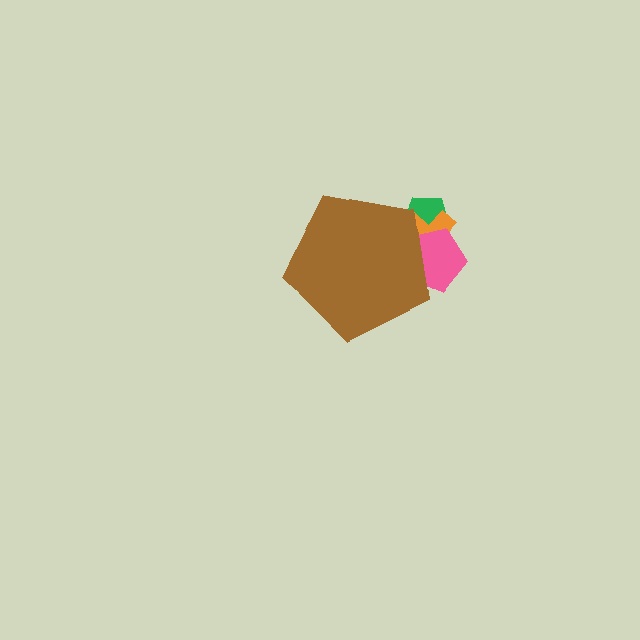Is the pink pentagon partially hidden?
Yes, the pink pentagon is partially hidden behind the brown pentagon.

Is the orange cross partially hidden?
Yes, the orange cross is partially hidden behind the brown pentagon.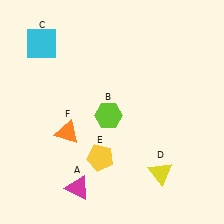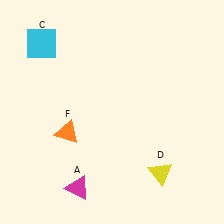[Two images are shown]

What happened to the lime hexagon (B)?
The lime hexagon (B) was removed in Image 2. It was in the bottom-left area of Image 1.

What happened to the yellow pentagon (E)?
The yellow pentagon (E) was removed in Image 2. It was in the bottom-left area of Image 1.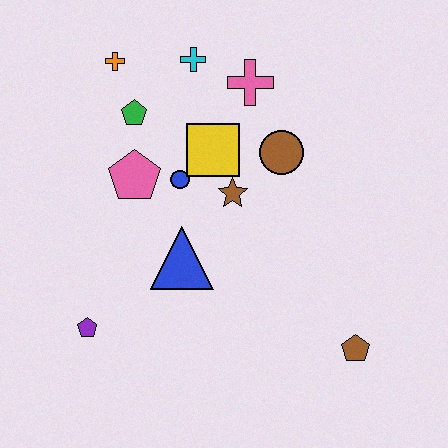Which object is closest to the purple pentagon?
The blue triangle is closest to the purple pentagon.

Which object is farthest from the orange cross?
The brown pentagon is farthest from the orange cross.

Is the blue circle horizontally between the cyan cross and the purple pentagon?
Yes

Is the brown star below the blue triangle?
No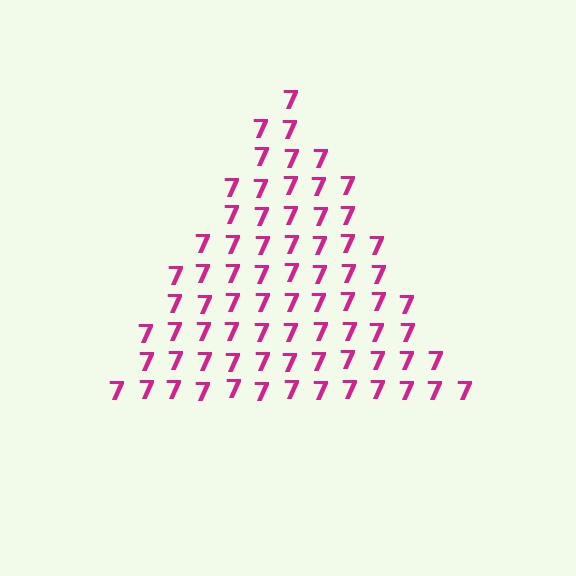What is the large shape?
The large shape is a triangle.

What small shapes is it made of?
It is made of small digit 7's.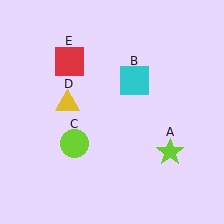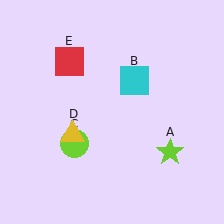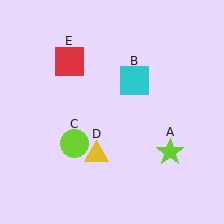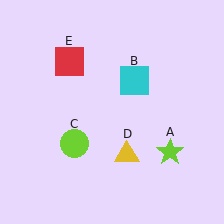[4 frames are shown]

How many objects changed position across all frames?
1 object changed position: yellow triangle (object D).